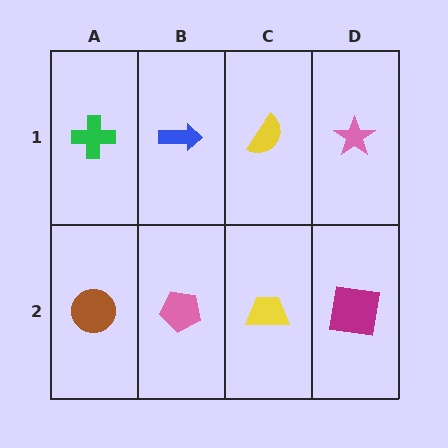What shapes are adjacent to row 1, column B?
A pink pentagon (row 2, column B), a green cross (row 1, column A), a yellow semicircle (row 1, column C).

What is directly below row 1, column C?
A yellow trapezoid.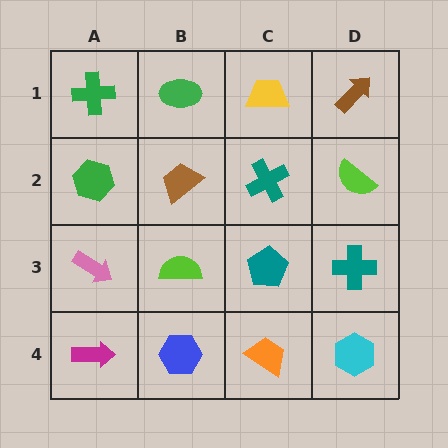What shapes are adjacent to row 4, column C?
A teal pentagon (row 3, column C), a blue hexagon (row 4, column B), a cyan hexagon (row 4, column D).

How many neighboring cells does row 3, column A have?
3.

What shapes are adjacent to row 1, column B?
A brown trapezoid (row 2, column B), a green cross (row 1, column A), a yellow trapezoid (row 1, column C).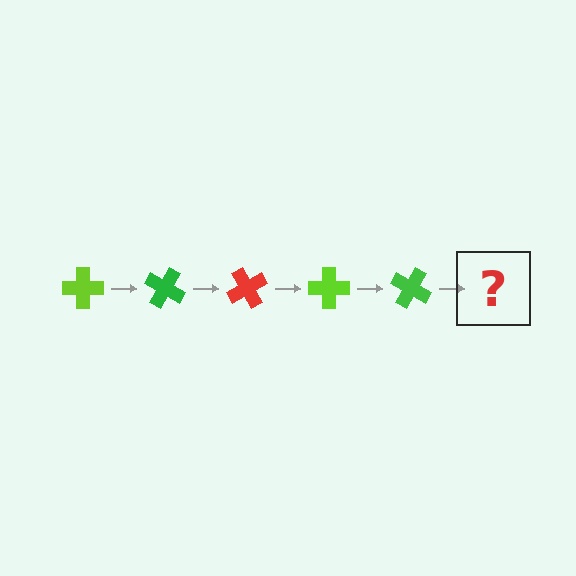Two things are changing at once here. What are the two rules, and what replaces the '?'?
The two rules are that it rotates 30 degrees each step and the color cycles through lime, green, and red. The '?' should be a red cross, rotated 150 degrees from the start.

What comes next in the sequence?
The next element should be a red cross, rotated 150 degrees from the start.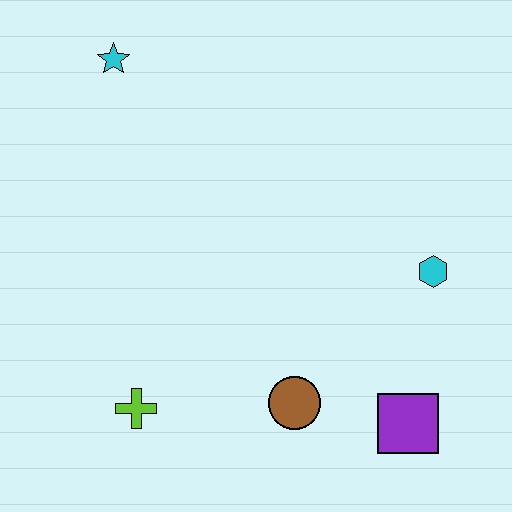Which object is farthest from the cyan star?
The purple square is farthest from the cyan star.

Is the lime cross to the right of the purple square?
No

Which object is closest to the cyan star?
The lime cross is closest to the cyan star.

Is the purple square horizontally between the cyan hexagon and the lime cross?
Yes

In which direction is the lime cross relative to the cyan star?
The lime cross is below the cyan star.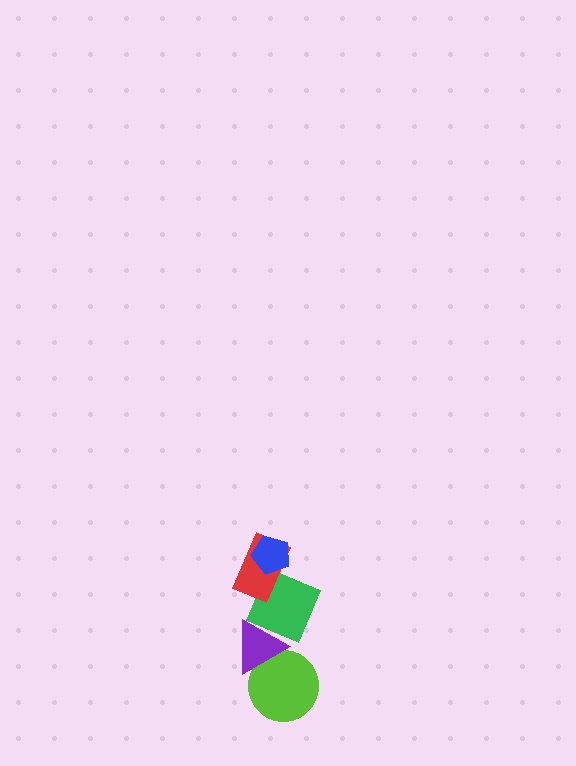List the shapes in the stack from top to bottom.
From top to bottom: the blue pentagon, the red rectangle, the green square, the purple triangle, the lime circle.